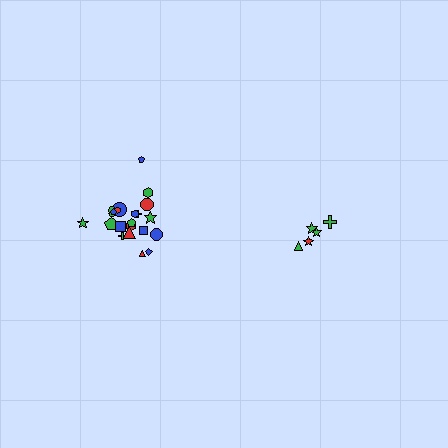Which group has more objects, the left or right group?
The left group.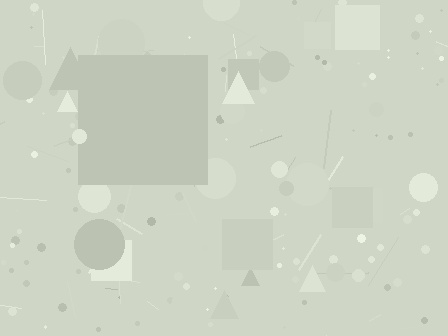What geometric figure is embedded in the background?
A square is embedded in the background.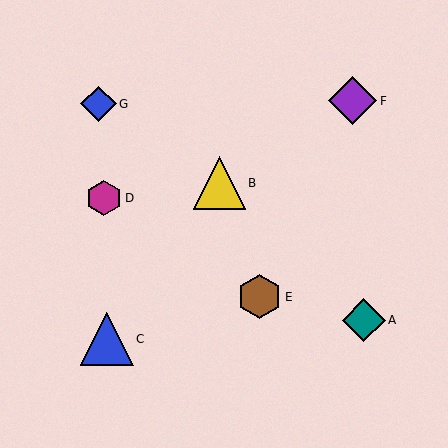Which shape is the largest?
The blue triangle (labeled C) is the largest.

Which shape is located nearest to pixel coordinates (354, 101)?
The purple diamond (labeled F) at (353, 101) is nearest to that location.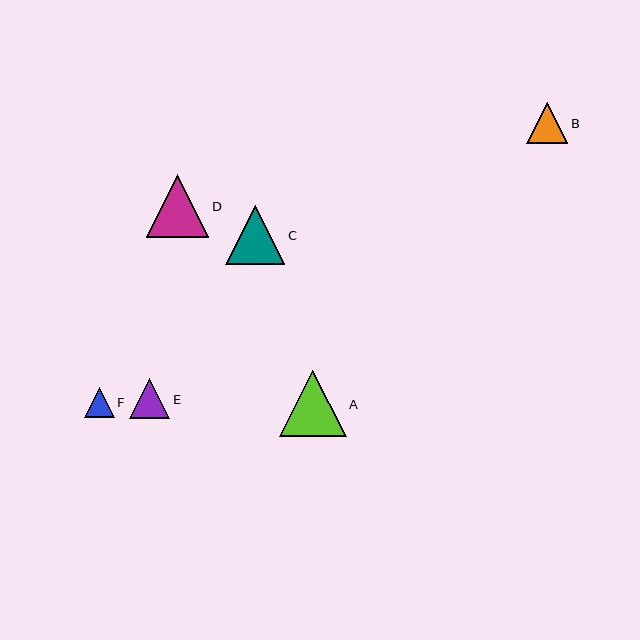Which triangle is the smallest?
Triangle F is the smallest with a size of approximately 30 pixels.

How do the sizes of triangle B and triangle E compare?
Triangle B and triangle E are approximately the same size.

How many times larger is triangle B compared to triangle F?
Triangle B is approximately 1.4 times the size of triangle F.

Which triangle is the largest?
Triangle A is the largest with a size of approximately 66 pixels.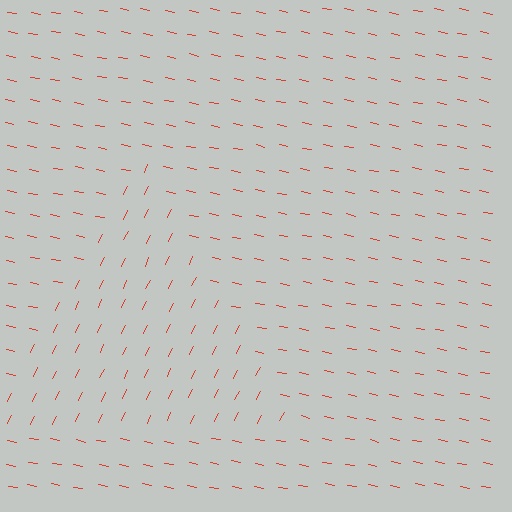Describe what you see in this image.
The image is filled with small red line segments. A triangle region in the image has lines oriented differently from the surrounding lines, creating a visible texture boundary.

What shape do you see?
I see a triangle.